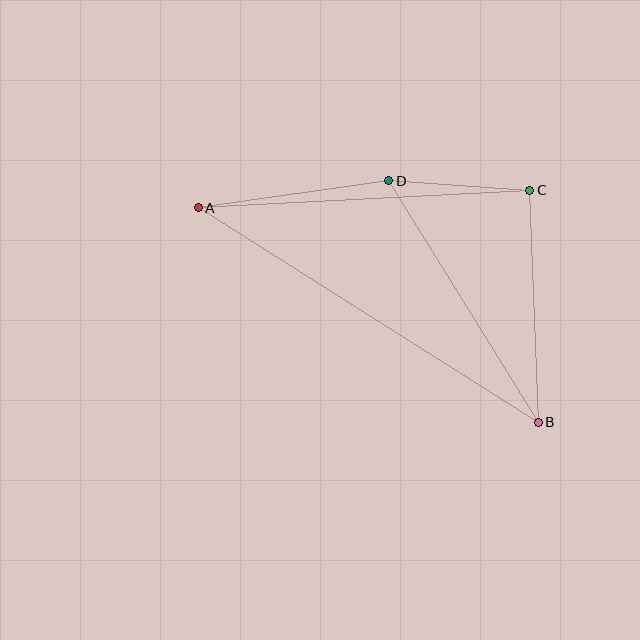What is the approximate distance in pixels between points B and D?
The distance between B and D is approximately 284 pixels.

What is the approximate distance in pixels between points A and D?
The distance between A and D is approximately 192 pixels.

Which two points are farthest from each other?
Points A and B are farthest from each other.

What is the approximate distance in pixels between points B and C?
The distance between B and C is approximately 232 pixels.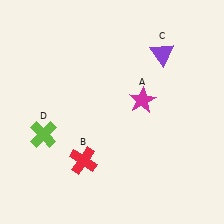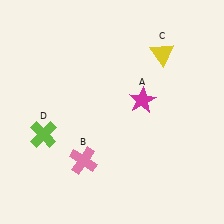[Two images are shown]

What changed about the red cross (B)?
In Image 1, B is red. In Image 2, it changed to pink.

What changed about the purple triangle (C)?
In Image 1, C is purple. In Image 2, it changed to yellow.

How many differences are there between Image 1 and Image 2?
There are 2 differences between the two images.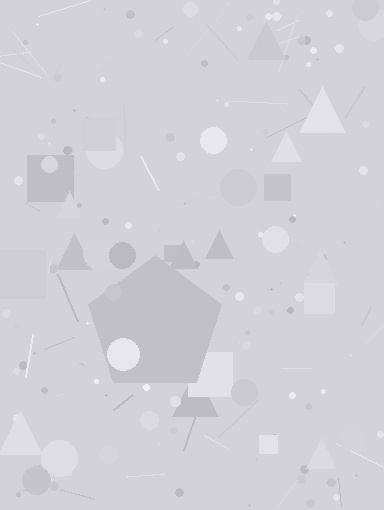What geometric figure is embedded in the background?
A pentagon is embedded in the background.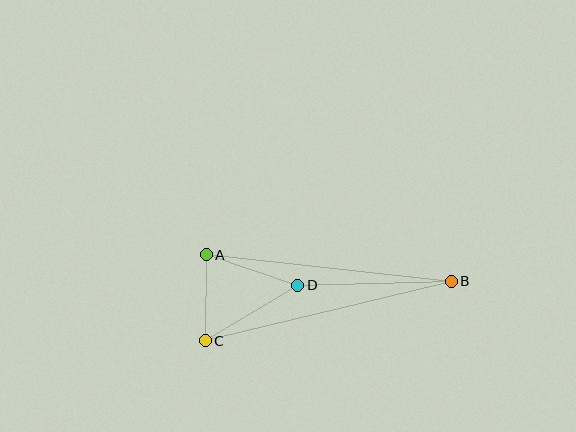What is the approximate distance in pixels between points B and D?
The distance between B and D is approximately 153 pixels.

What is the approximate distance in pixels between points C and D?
The distance between C and D is approximately 108 pixels.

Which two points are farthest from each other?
Points B and C are farthest from each other.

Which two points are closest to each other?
Points A and C are closest to each other.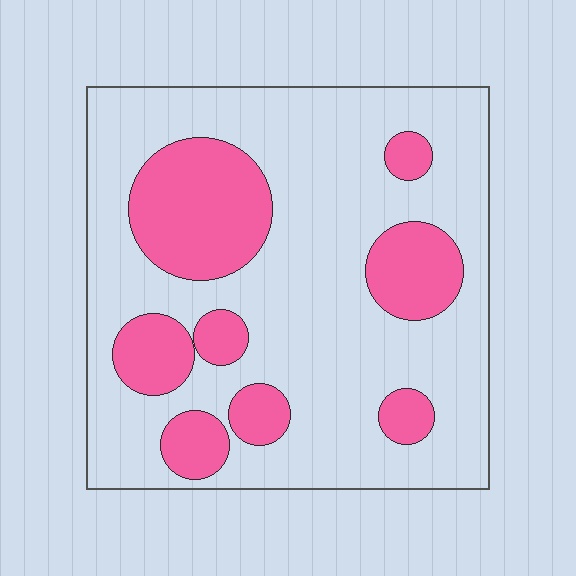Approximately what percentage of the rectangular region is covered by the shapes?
Approximately 25%.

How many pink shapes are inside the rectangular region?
8.